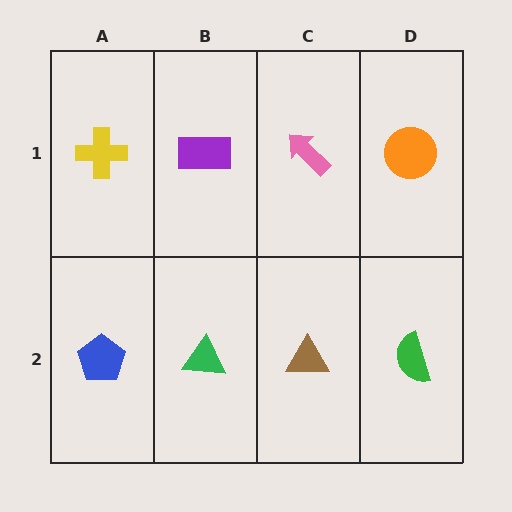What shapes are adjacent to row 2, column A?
A yellow cross (row 1, column A), a green triangle (row 2, column B).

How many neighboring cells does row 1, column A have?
2.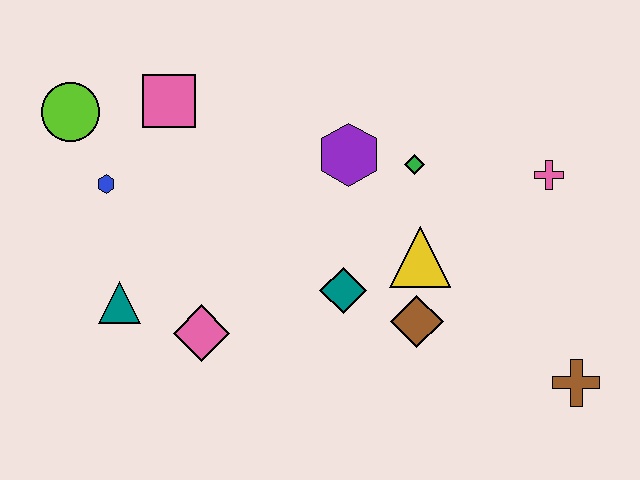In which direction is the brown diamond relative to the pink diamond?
The brown diamond is to the right of the pink diamond.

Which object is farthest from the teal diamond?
The lime circle is farthest from the teal diamond.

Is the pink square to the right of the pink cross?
No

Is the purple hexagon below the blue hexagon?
No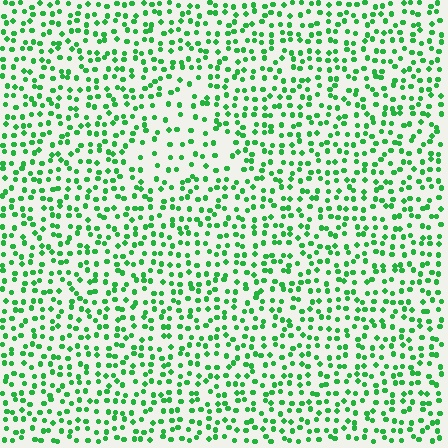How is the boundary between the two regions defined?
The boundary is defined by a change in element density (approximately 1.8x ratio). All elements are the same color, size, and shape.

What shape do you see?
I see a triangle.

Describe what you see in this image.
The image contains small green elements arranged at two different densities. A triangle-shaped region is visible where the elements are less densely packed than the surrounding area.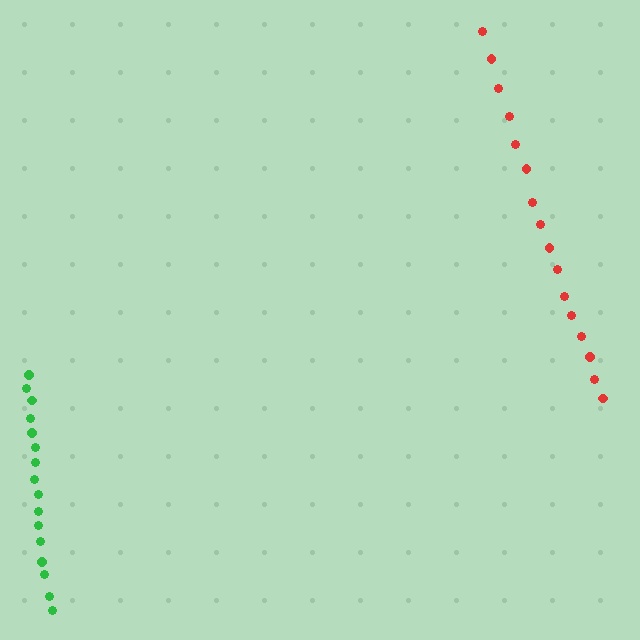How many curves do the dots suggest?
There are 2 distinct paths.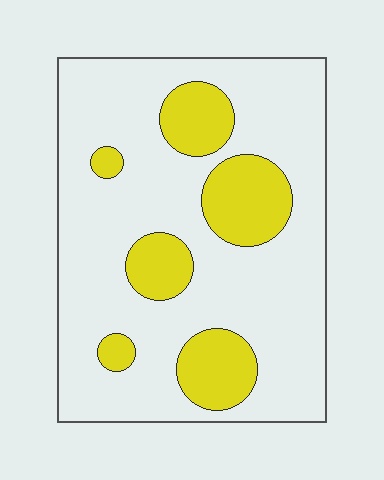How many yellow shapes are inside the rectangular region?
6.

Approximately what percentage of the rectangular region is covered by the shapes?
Approximately 25%.